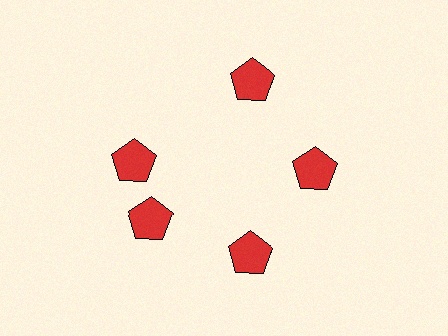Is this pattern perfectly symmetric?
No. The 5 red pentagons are arranged in a ring, but one element near the 10 o'clock position is rotated out of alignment along the ring, breaking the 5-fold rotational symmetry.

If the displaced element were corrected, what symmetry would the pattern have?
It would have 5-fold rotational symmetry — the pattern would map onto itself every 72 degrees.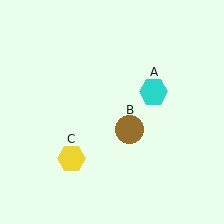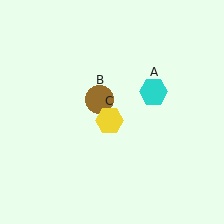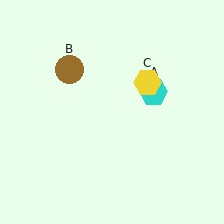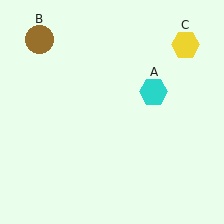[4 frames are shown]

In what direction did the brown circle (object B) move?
The brown circle (object B) moved up and to the left.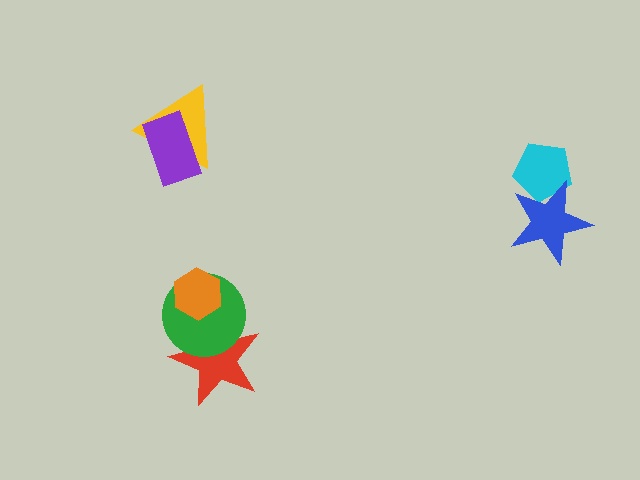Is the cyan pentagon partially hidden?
Yes, it is partially covered by another shape.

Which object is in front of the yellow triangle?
The purple rectangle is in front of the yellow triangle.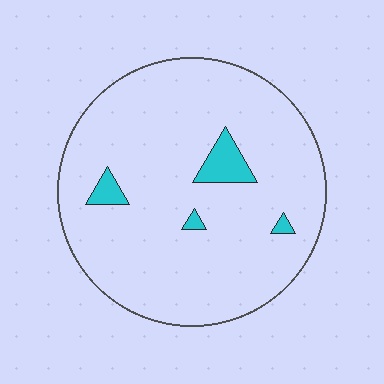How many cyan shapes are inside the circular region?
4.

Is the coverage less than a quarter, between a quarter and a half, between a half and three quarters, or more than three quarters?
Less than a quarter.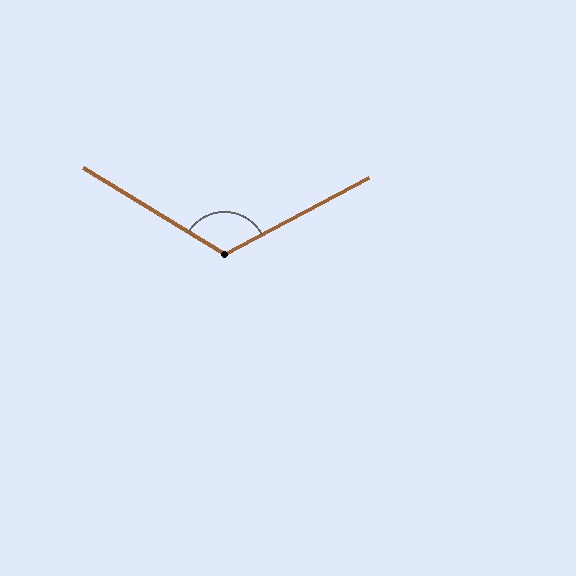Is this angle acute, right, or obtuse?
It is obtuse.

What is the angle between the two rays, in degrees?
Approximately 121 degrees.